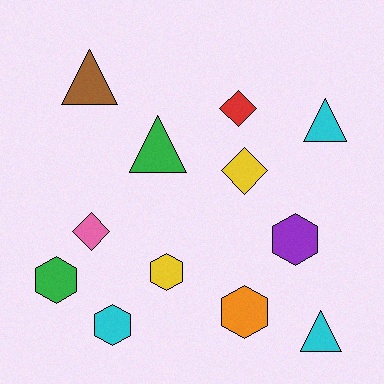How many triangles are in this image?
There are 4 triangles.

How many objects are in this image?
There are 12 objects.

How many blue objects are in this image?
There are no blue objects.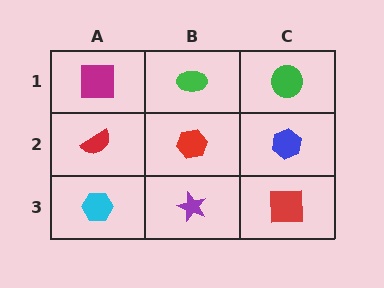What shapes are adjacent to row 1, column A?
A red semicircle (row 2, column A), a green ellipse (row 1, column B).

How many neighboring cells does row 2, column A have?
3.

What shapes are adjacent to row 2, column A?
A magenta square (row 1, column A), a cyan hexagon (row 3, column A), a red hexagon (row 2, column B).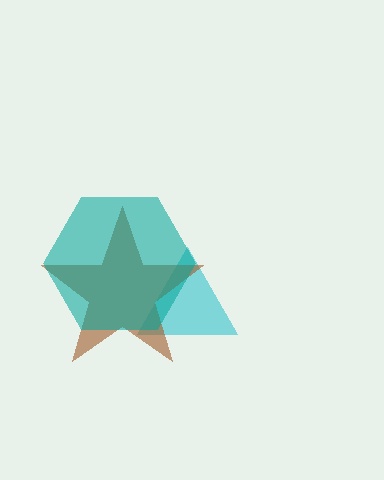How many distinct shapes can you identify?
There are 3 distinct shapes: a cyan triangle, a brown star, a teal hexagon.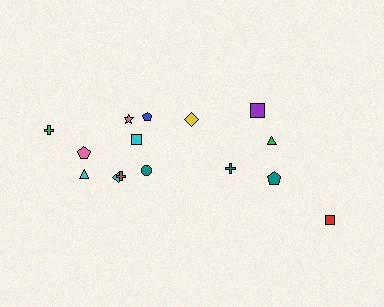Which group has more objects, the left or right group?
The left group.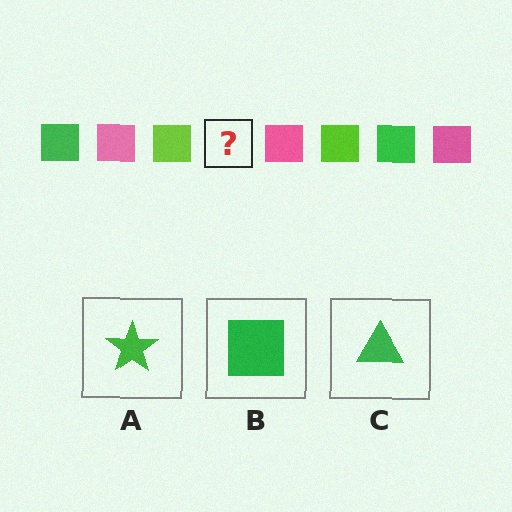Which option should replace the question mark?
Option B.